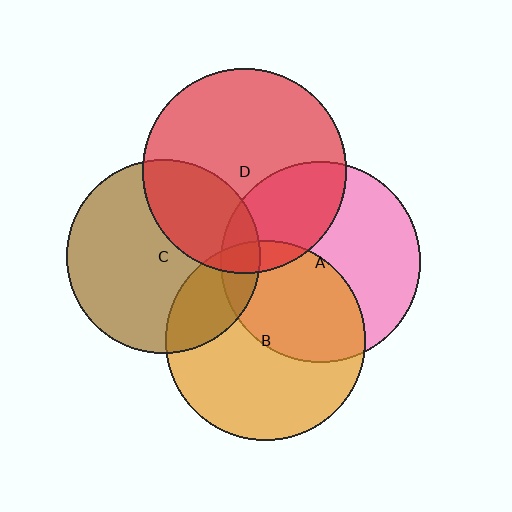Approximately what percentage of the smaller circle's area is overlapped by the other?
Approximately 40%.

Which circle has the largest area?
Circle D (red).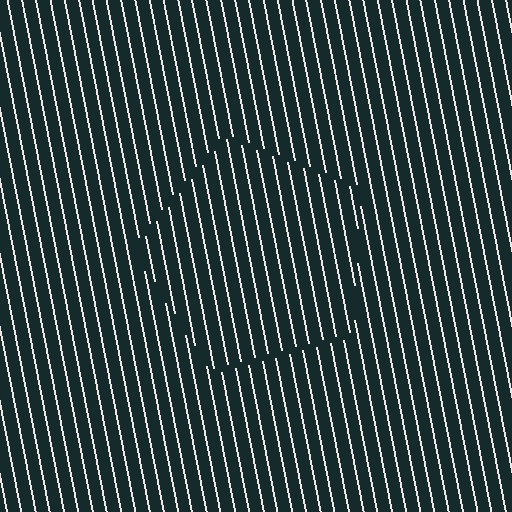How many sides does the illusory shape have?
5 sides — the line-ends trace a pentagon.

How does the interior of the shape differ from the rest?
The interior of the shape contains the same grating, shifted by half a period — the contour is defined by the phase discontinuity where line-ends from the inner and outer gratings abut.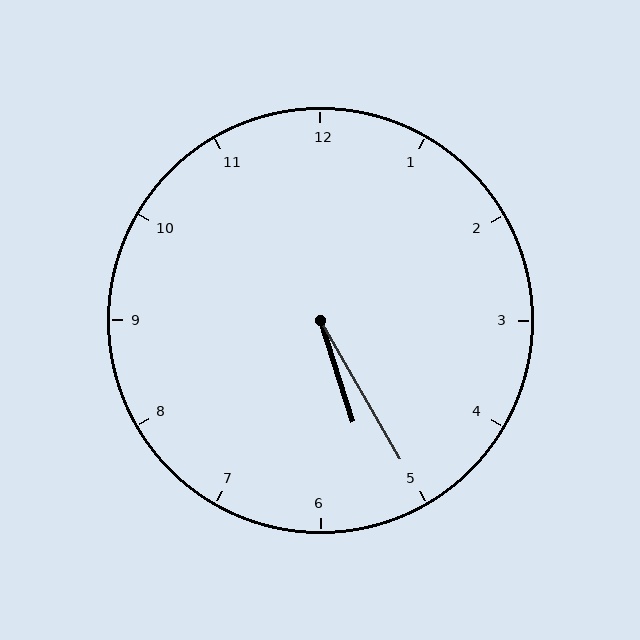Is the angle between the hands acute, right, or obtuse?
It is acute.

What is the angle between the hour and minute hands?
Approximately 12 degrees.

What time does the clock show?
5:25.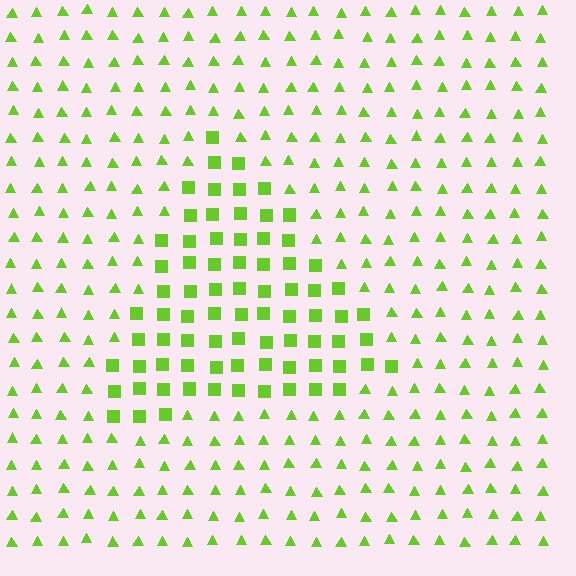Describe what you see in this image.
The image is filled with small lime elements arranged in a uniform grid. A triangle-shaped region contains squares, while the surrounding area contains triangles. The boundary is defined purely by the change in element shape.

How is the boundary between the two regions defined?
The boundary is defined by a change in element shape: squares inside vs. triangles outside. All elements share the same color and spacing.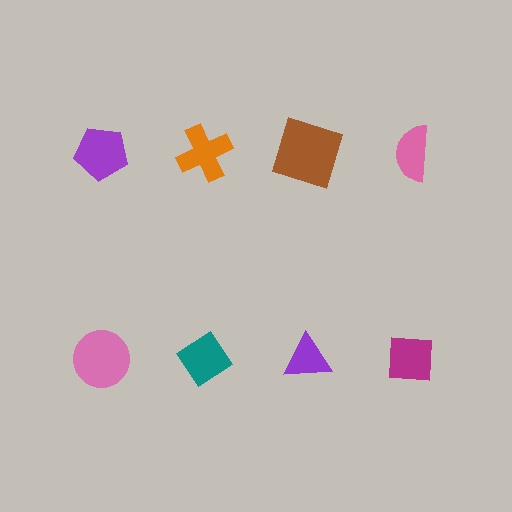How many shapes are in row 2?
4 shapes.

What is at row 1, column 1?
A purple pentagon.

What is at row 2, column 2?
A teal diamond.